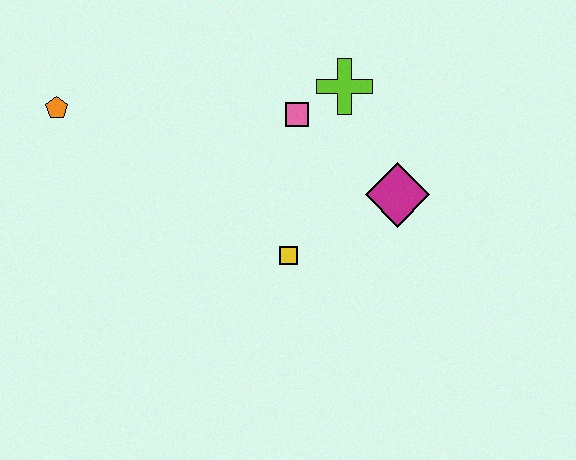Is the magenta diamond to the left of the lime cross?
No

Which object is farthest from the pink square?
The orange pentagon is farthest from the pink square.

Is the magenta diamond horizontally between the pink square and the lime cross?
No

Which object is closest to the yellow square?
The magenta diamond is closest to the yellow square.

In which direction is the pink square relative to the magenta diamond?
The pink square is to the left of the magenta diamond.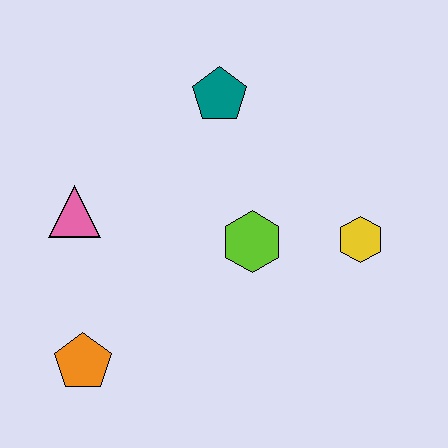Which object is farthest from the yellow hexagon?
The orange pentagon is farthest from the yellow hexagon.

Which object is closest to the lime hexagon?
The yellow hexagon is closest to the lime hexagon.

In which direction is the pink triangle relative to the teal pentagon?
The pink triangle is to the left of the teal pentagon.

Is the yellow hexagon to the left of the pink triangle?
No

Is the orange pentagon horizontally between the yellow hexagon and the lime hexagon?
No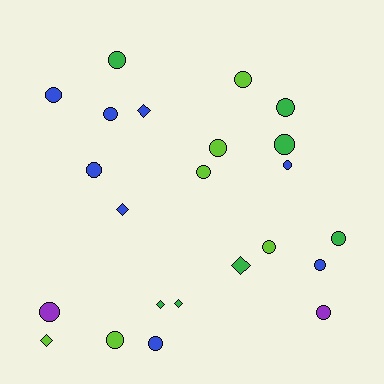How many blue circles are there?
There are 6 blue circles.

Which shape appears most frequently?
Circle, with 17 objects.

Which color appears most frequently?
Blue, with 8 objects.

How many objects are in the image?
There are 23 objects.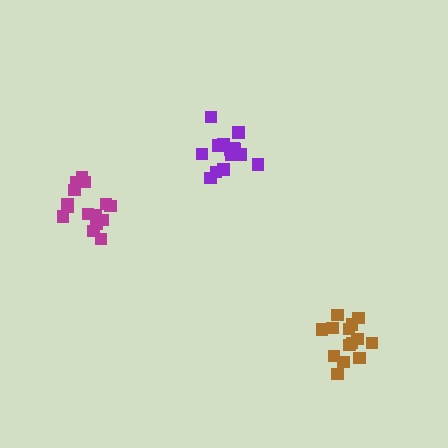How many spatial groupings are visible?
There are 3 spatial groupings.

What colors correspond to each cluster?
The clusters are colored: magenta, purple, brown.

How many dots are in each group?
Group 1: 15 dots, Group 2: 15 dots, Group 3: 14 dots (44 total).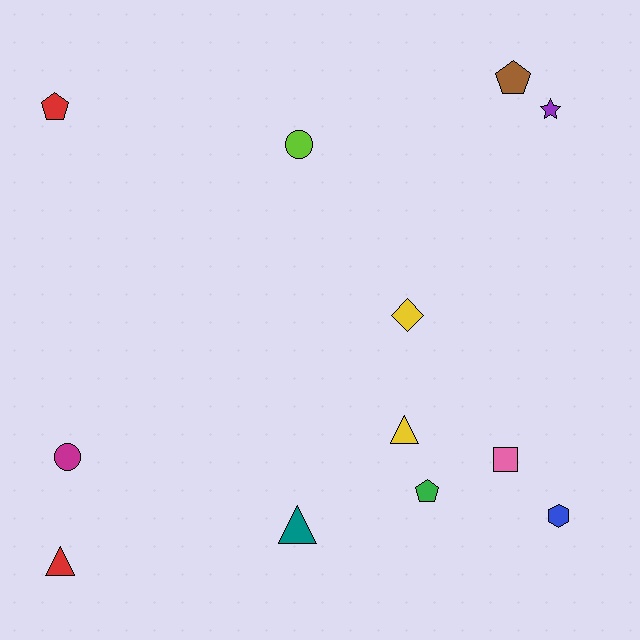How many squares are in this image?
There is 1 square.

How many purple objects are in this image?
There is 1 purple object.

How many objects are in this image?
There are 12 objects.